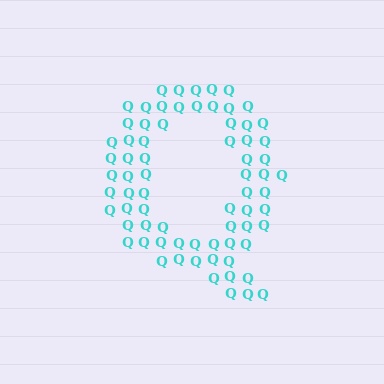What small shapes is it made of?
It is made of small letter Q's.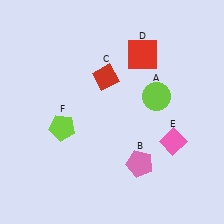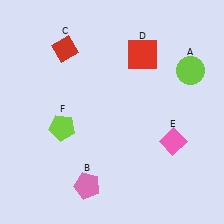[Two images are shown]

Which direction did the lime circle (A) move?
The lime circle (A) moved right.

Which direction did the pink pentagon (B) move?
The pink pentagon (B) moved left.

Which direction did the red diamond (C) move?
The red diamond (C) moved left.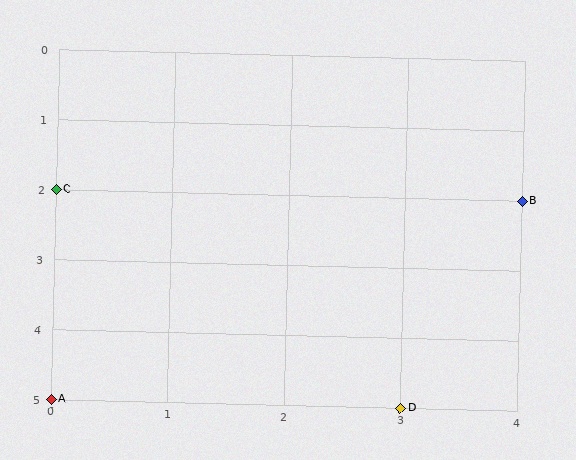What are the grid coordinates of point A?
Point A is at grid coordinates (0, 5).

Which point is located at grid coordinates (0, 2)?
Point C is at (0, 2).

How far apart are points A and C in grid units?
Points A and C are 3 rows apart.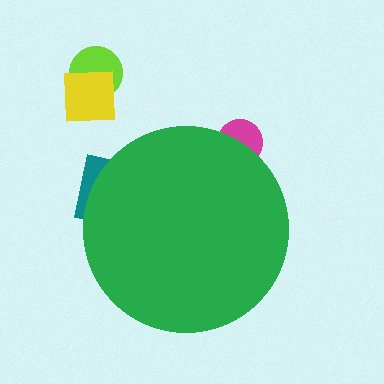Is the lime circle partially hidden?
No, the lime circle is fully visible.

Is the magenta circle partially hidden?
Yes, the magenta circle is partially hidden behind the green circle.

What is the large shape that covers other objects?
A green circle.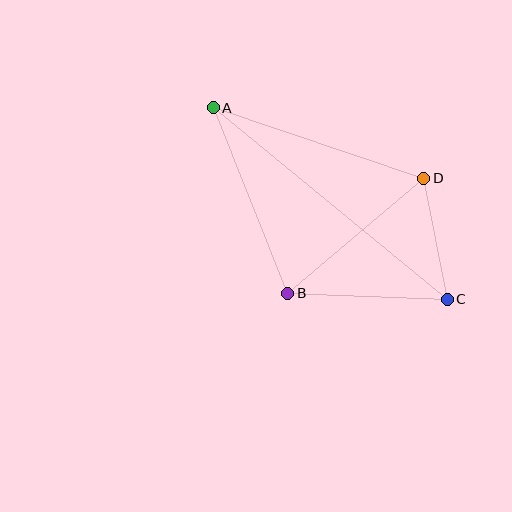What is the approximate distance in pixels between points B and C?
The distance between B and C is approximately 160 pixels.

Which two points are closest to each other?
Points C and D are closest to each other.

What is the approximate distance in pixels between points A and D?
The distance between A and D is approximately 222 pixels.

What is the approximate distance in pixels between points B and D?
The distance between B and D is approximately 178 pixels.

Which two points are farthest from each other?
Points A and C are farthest from each other.